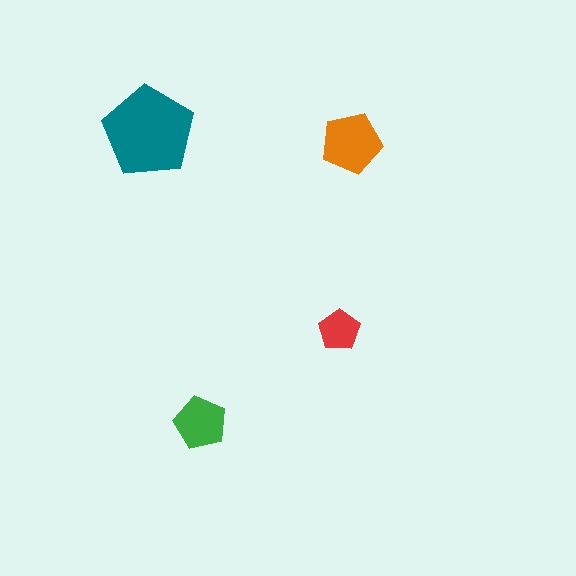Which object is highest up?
The teal pentagon is topmost.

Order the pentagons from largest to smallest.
the teal one, the orange one, the green one, the red one.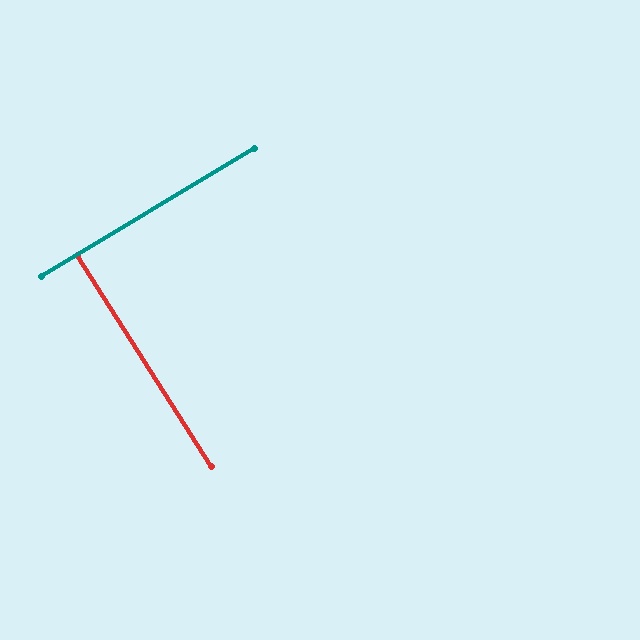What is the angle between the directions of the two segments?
Approximately 88 degrees.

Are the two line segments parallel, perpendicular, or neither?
Perpendicular — they meet at approximately 88°.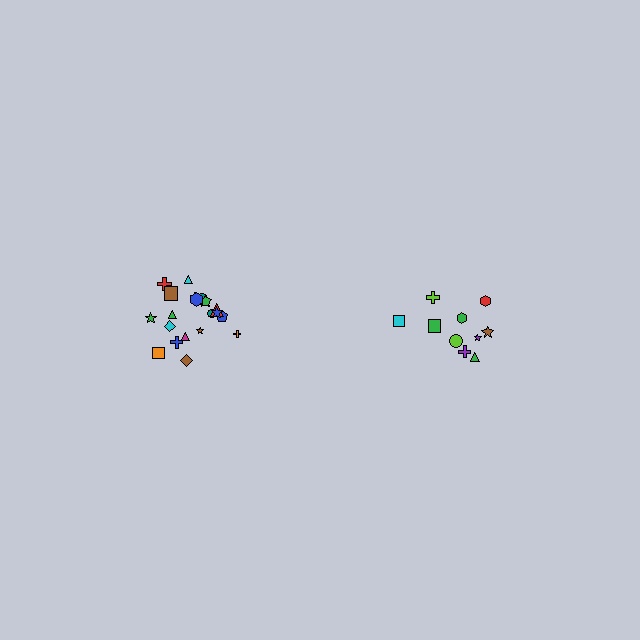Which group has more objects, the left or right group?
The left group.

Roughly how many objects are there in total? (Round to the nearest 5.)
Roughly 30 objects in total.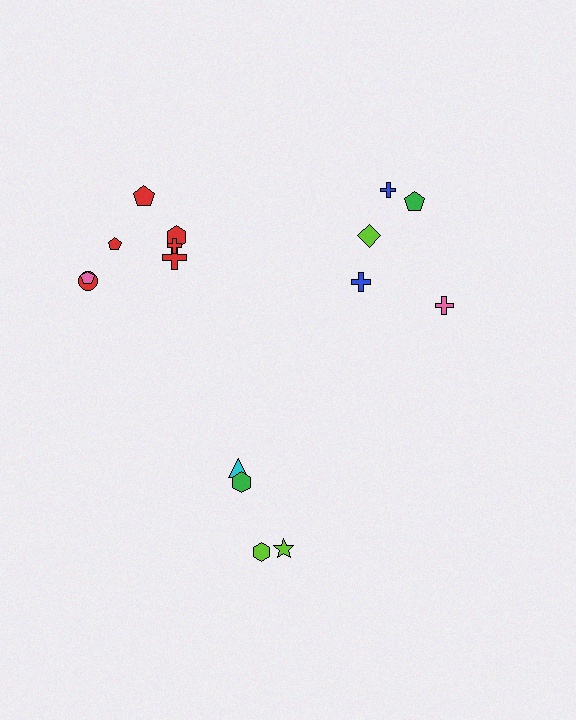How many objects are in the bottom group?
There are 4 objects.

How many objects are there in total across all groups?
There are 16 objects.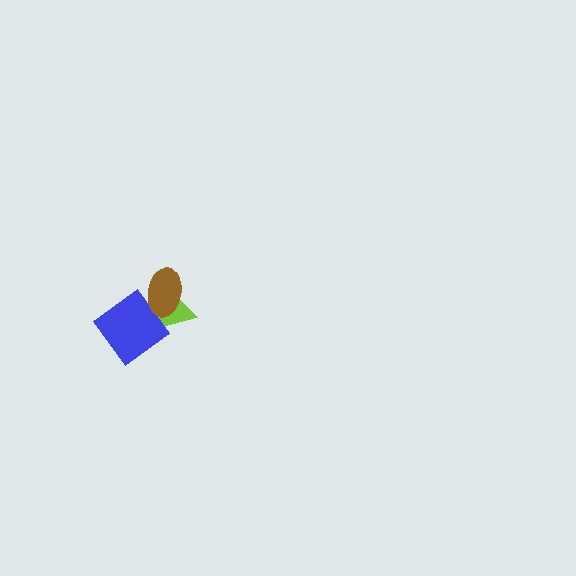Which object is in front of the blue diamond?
The brown ellipse is in front of the blue diamond.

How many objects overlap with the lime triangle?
2 objects overlap with the lime triangle.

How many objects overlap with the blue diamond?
2 objects overlap with the blue diamond.